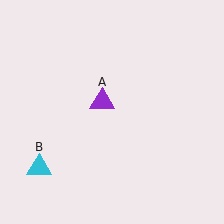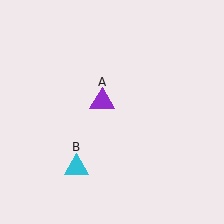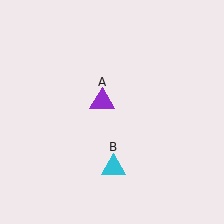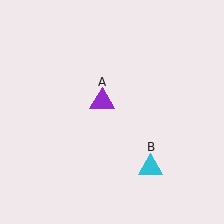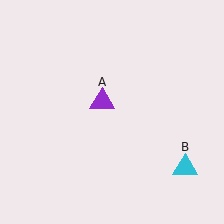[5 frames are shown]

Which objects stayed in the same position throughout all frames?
Purple triangle (object A) remained stationary.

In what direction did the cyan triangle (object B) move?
The cyan triangle (object B) moved right.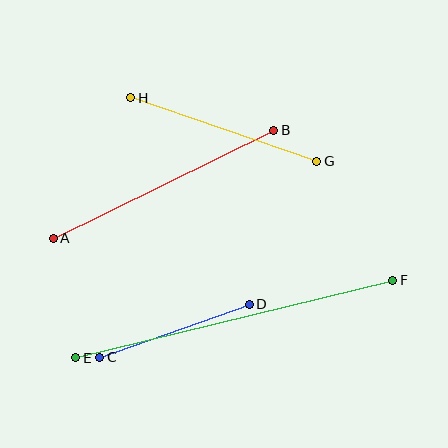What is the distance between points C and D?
The distance is approximately 159 pixels.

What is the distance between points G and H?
The distance is approximately 197 pixels.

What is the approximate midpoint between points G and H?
The midpoint is at approximately (224, 129) pixels.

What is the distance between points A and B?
The distance is approximately 246 pixels.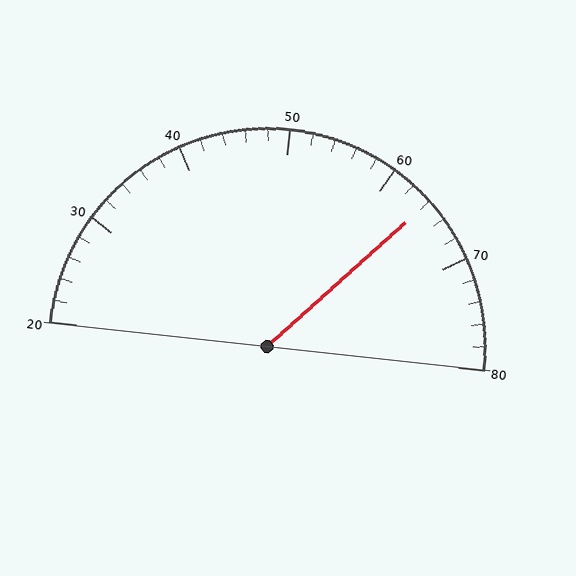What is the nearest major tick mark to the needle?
The nearest major tick mark is 60.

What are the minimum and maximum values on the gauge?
The gauge ranges from 20 to 80.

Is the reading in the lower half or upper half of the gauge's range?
The reading is in the upper half of the range (20 to 80).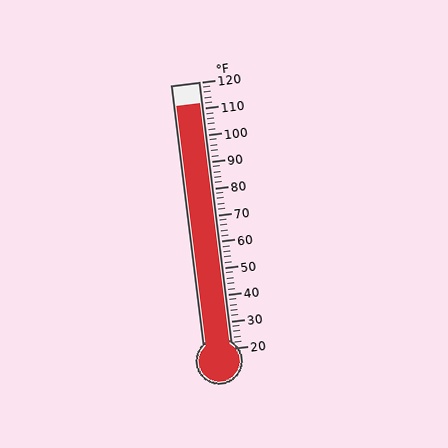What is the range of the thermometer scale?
The thermometer scale ranges from 20°F to 120°F.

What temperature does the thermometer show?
The thermometer shows approximately 112°F.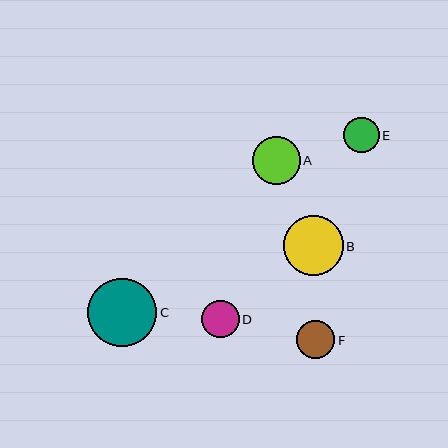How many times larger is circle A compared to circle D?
Circle A is approximately 1.3 times the size of circle D.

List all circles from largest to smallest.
From largest to smallest: C, B, A, F, D, E.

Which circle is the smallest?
Circle E is the smallest with a size of approximately 36 pixels.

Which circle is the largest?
Circle C is the largest with a size of approximately 69 pixels.